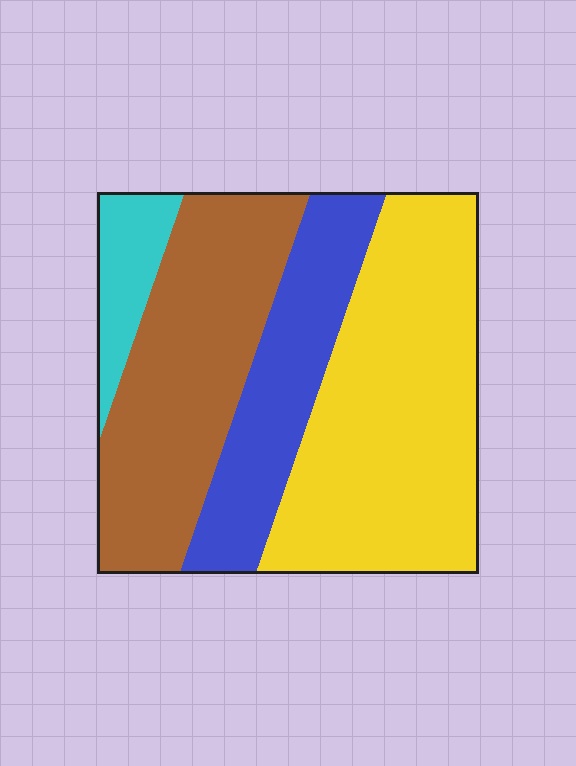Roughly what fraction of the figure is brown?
Brown takes up about one third (1/3) of the figure.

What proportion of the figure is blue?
Blue covers around 20% of the figure.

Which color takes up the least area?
Cyan, at roughly 10%.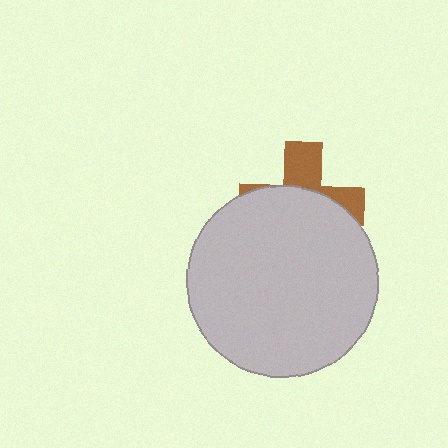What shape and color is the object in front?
The object in front is a light gray circle.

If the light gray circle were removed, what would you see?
You would see the complete brown cross.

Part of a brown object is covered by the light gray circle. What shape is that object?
It is a cross.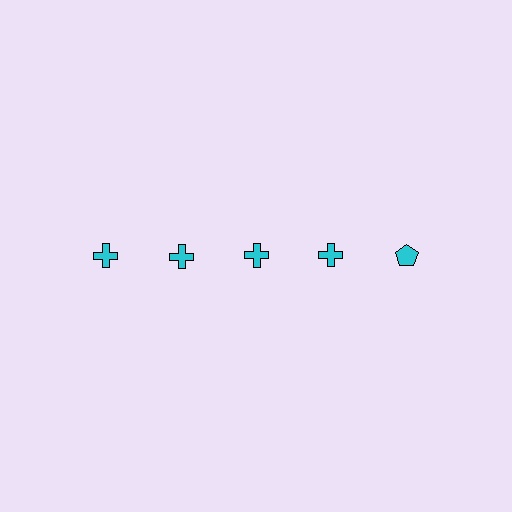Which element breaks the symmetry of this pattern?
The cyan pentagon in the top row, rightmost column breaks the symmetry. All other shapes are cyan crosses.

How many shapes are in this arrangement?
There are 5 shapes arranged in a grid pattern.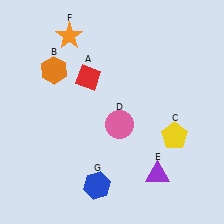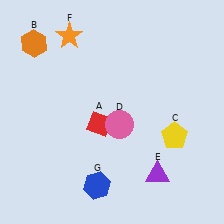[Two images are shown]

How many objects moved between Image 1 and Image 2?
2 objects moved between the two images.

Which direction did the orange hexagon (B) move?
The orange hexagon (B) moved up.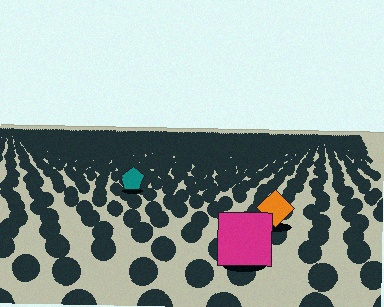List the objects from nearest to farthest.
From nearest to farthest: the magenta square, the orange diamond, the teal pentagon.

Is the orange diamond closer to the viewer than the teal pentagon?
Yes. The orange diamond is closer — you can tell from the texture gradient: the ground texture is coarser near it.